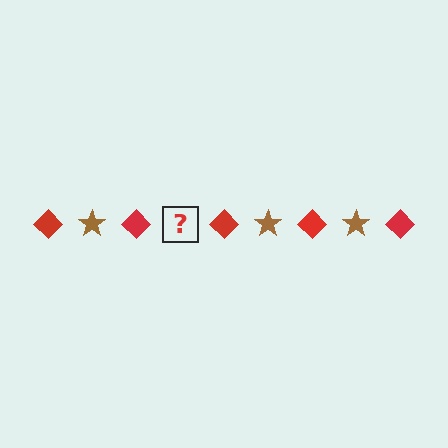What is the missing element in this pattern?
The missing element is a brown star.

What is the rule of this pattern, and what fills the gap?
The rule is that the pattern alternates between red diamond and brown star. The gap should be filled with a brown star.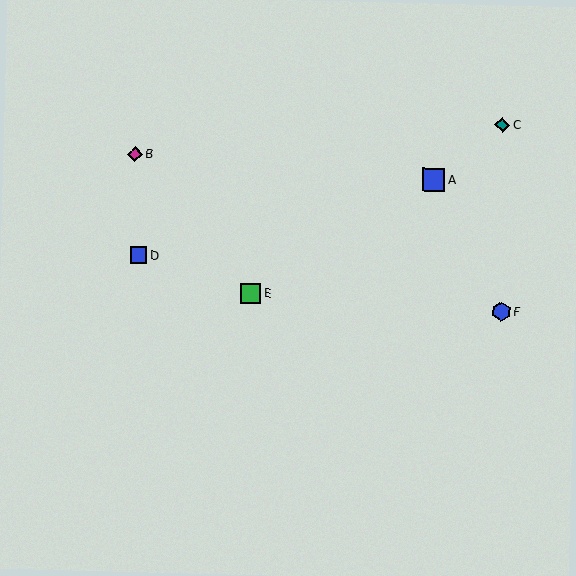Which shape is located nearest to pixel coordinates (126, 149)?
The magenta diamond (labeled B) at (135, 154) is nearest to that location.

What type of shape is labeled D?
Shape D is a blue square.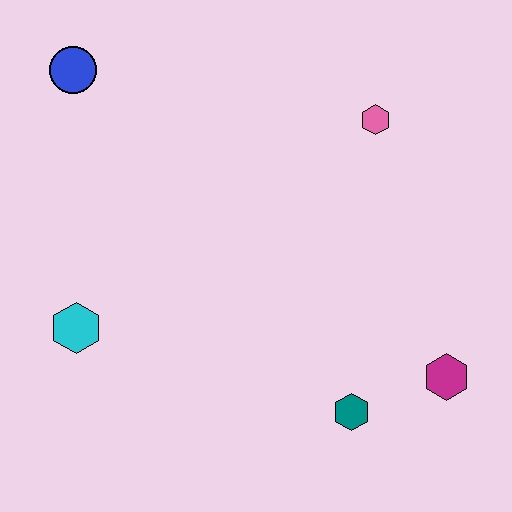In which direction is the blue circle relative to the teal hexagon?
The blue circle is above the teal hexagon.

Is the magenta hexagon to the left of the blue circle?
No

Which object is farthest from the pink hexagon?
The cyan hexagon is farthest from the pink hexagon.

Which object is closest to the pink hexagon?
The magenta hexagon is closest to the pink hexagon.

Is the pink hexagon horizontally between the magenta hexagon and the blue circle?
Yes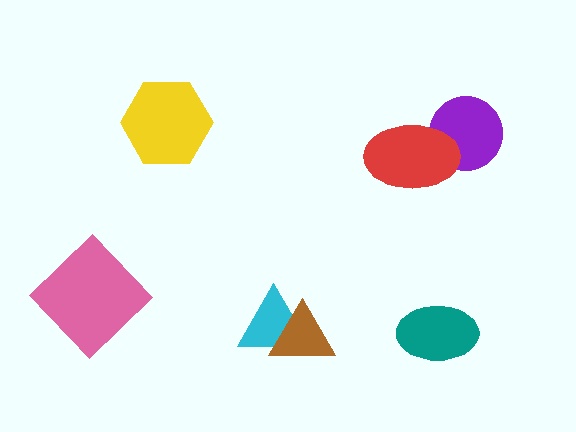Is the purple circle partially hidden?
Yes, it is partially covered by another shape.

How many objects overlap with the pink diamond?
0 objects overlap with the pink diamond.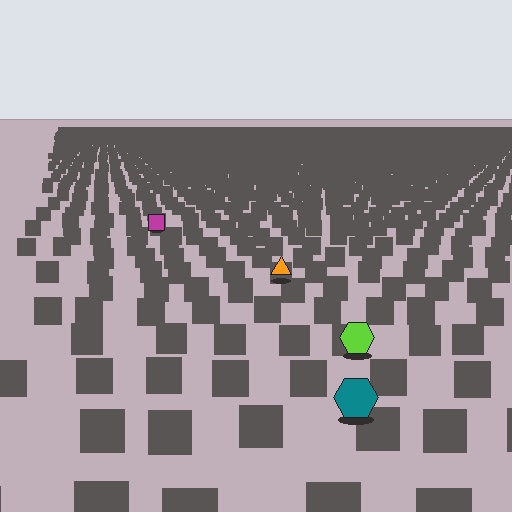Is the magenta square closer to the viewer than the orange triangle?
No. The orange triangle is closer — you can tell from the texture gradient: the ground texture is coarser near it.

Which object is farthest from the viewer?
The magenta square is farthest from the viewer. It appears smaller and the ground texture around it is denser.